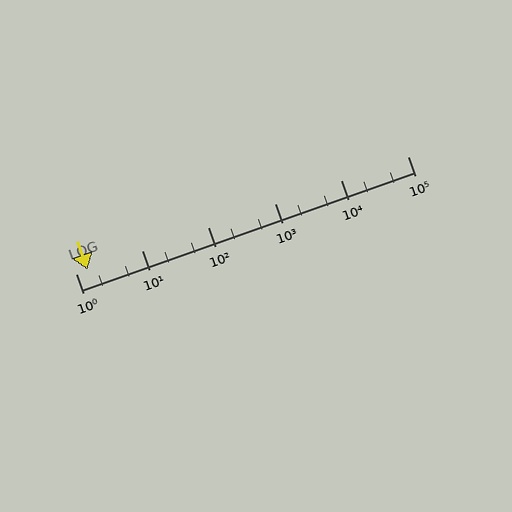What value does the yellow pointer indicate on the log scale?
The pointer indicates approximately 1.5.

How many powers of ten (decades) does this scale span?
The scale spans 5 decades, from 1 to 100000.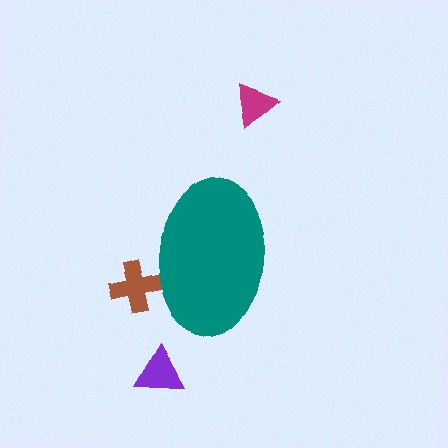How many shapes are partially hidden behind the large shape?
1 shape is partially hidden.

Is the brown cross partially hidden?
Yes, the brown cross is partially hidden behind the teal ellipse.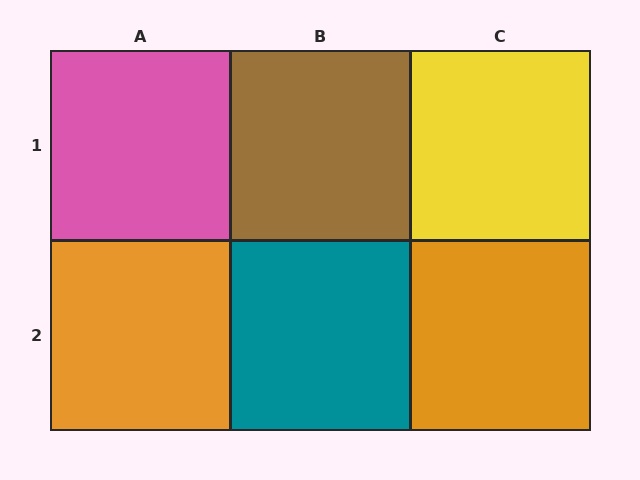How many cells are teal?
1 cell is teal.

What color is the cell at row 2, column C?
Orange.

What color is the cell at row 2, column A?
Orange.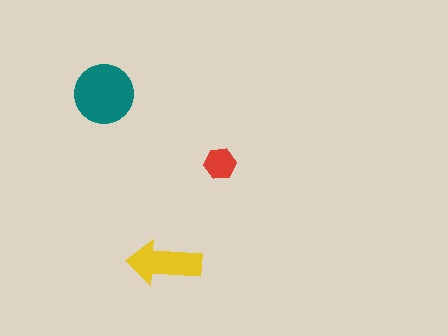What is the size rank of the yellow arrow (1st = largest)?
2nd.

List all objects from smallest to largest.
The red hexagon, the yellow arrow, the teal circle.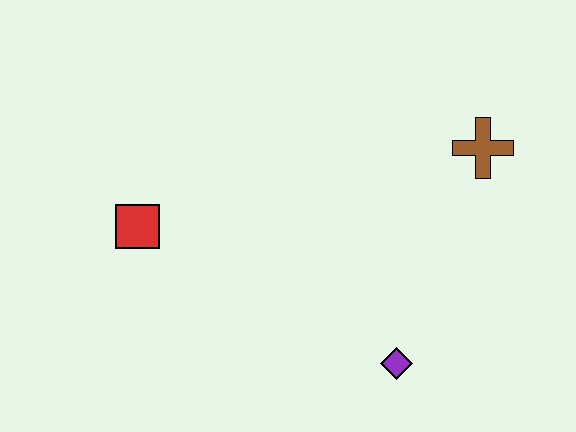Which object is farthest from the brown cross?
The red square is farthest from the brown cross.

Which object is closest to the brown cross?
The purple diamond is closest to the brown cross.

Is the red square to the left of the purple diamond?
Yes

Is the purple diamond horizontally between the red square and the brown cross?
Yes